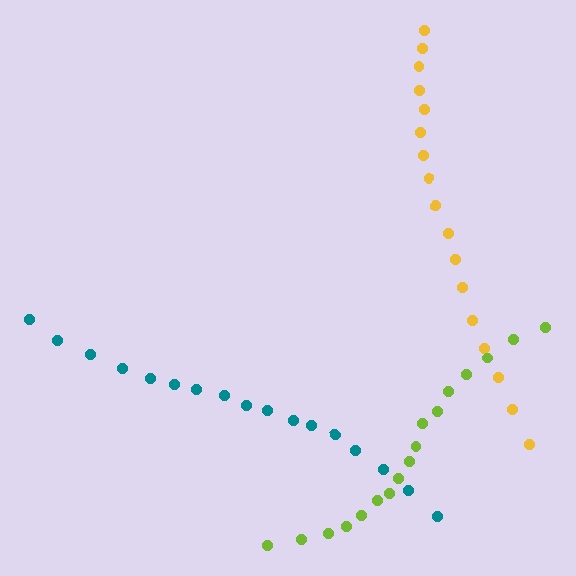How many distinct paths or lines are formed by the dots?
There are 3 distinct paths.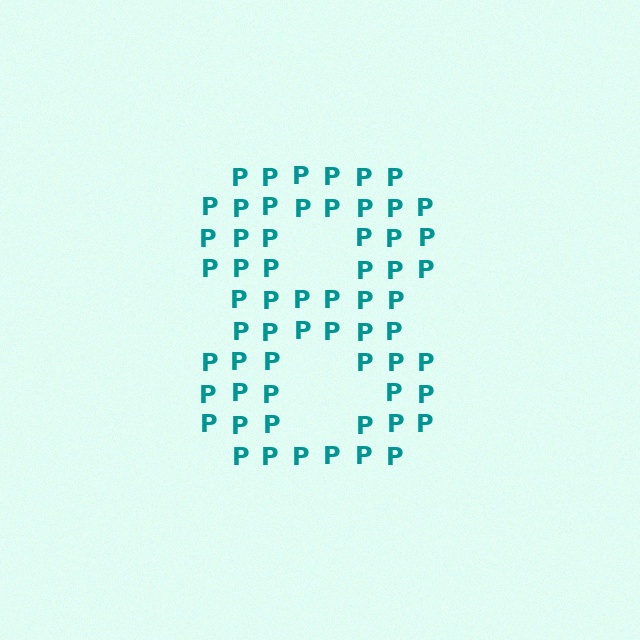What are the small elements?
The small elements are letter P's.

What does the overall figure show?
The overall figure shows the digit 8.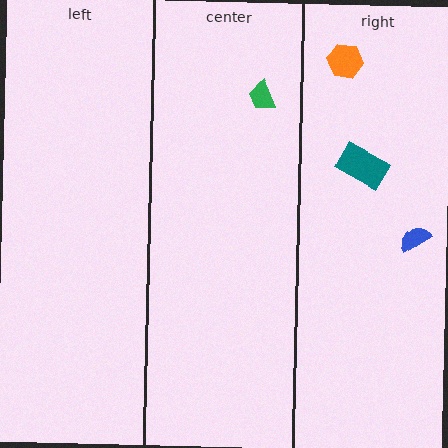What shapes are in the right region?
The blue semicircle, the orange hexagon, the teal rectangle.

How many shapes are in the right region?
3.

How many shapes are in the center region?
1.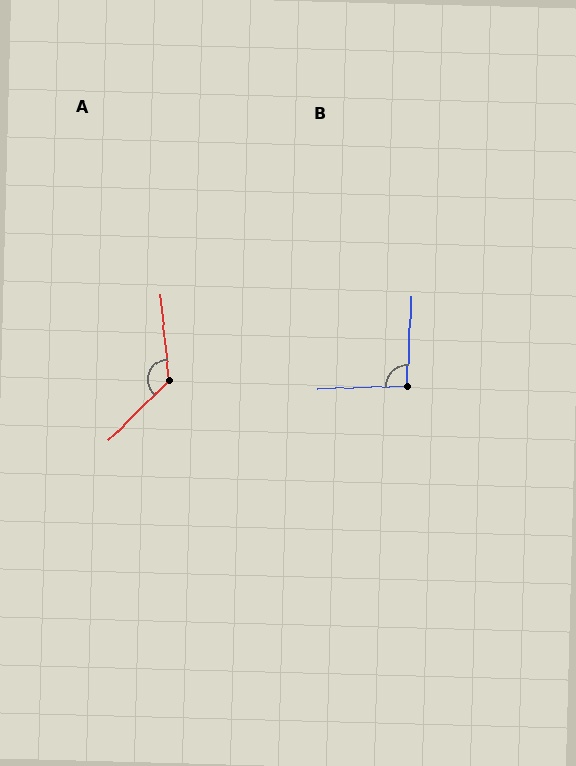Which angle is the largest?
A, at approximately 129 degrees.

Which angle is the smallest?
B, at approximately 95 degrees.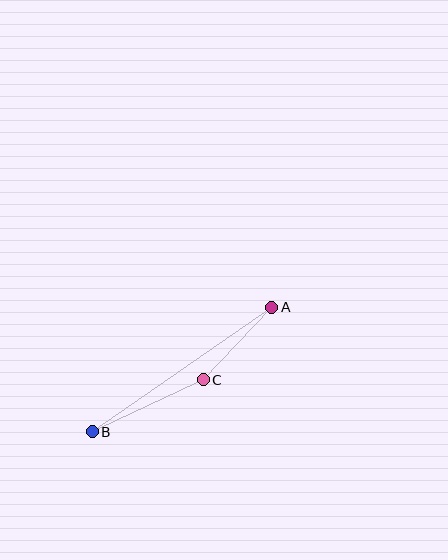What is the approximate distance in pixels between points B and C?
The distance between B and C is approximately 123 pixels.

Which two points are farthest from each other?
Points A and B are farthest from each other.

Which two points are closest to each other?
Points A and C are closest to each other.